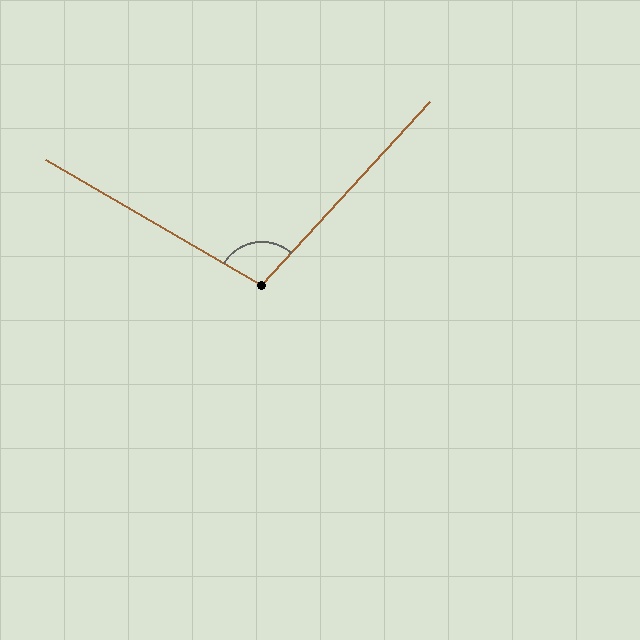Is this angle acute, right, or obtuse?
It is obtuse.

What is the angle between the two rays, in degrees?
Approximately 102 degrees.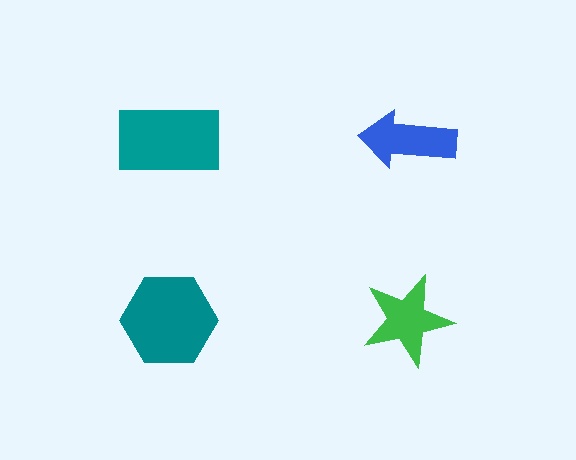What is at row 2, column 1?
A teal hexagon.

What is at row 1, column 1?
A teal rectangle.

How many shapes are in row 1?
2 shapes.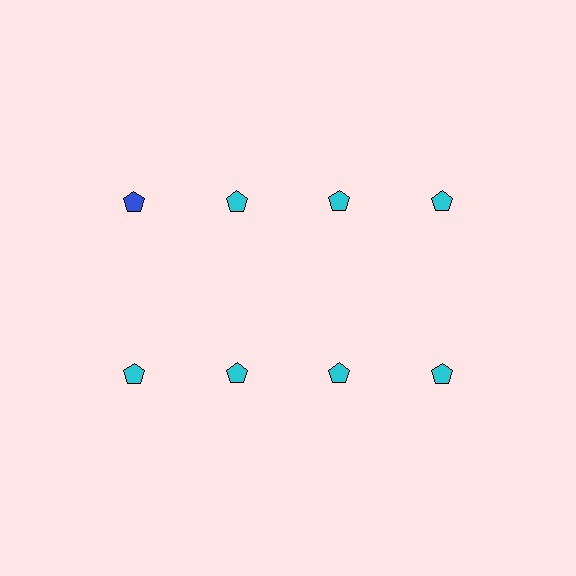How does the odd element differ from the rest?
It has a different color: blue instead of cyan.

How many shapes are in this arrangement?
There are 8 shapes arranged in a grid pattern.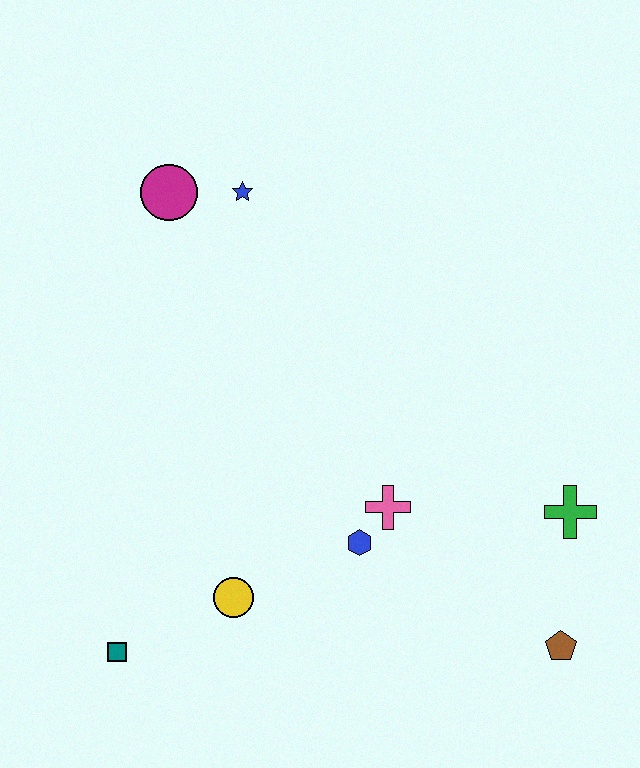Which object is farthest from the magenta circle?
The brown pentagon is farthest from the magenta circle.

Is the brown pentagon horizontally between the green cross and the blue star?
Yes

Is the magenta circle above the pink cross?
Yes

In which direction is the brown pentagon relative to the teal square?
The brown pentagon is to the right of the teal square.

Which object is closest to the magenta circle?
The blue star is closest to the magenta circle.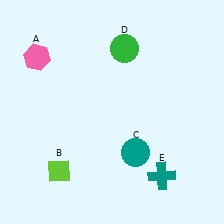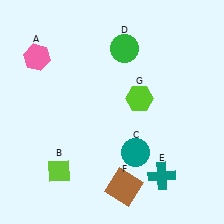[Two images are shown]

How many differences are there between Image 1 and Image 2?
There are 2 differences between the two images.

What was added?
A brown square (F), a lime hexagon (G) were added in Image 2.